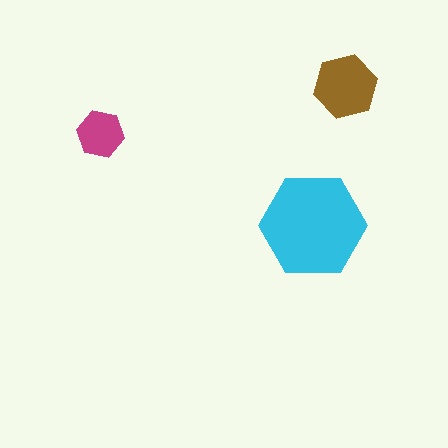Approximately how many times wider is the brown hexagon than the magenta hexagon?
About 1.5 times wider.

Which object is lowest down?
The cyan hexagon is bottommost.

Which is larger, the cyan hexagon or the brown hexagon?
The cyan one.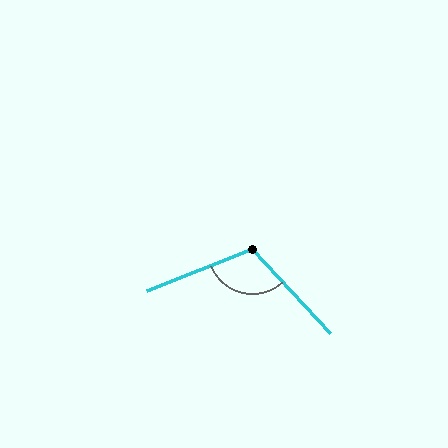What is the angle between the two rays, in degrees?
Approximately 111 degrees.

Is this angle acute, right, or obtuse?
It is obtuse.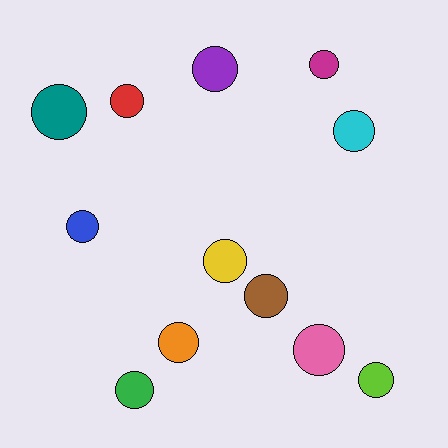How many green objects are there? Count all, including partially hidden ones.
There is 1 green object.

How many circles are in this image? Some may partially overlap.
There are 12 circles.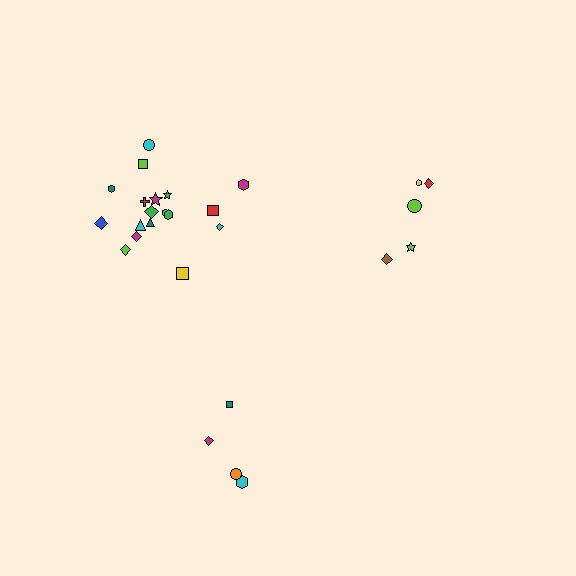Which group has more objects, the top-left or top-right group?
The top-left group.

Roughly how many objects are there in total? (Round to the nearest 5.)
Roughly 25 objects in total.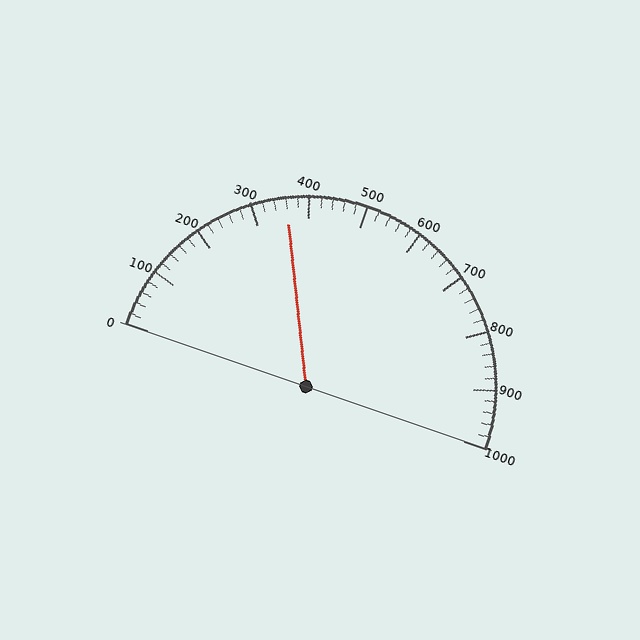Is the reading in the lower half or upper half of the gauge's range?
The reading is in the lower half of the range (0 to 1000).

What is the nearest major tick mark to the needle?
The nearest major tick mark is 400.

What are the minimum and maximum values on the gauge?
The gauge ranges from 0 to 1000.